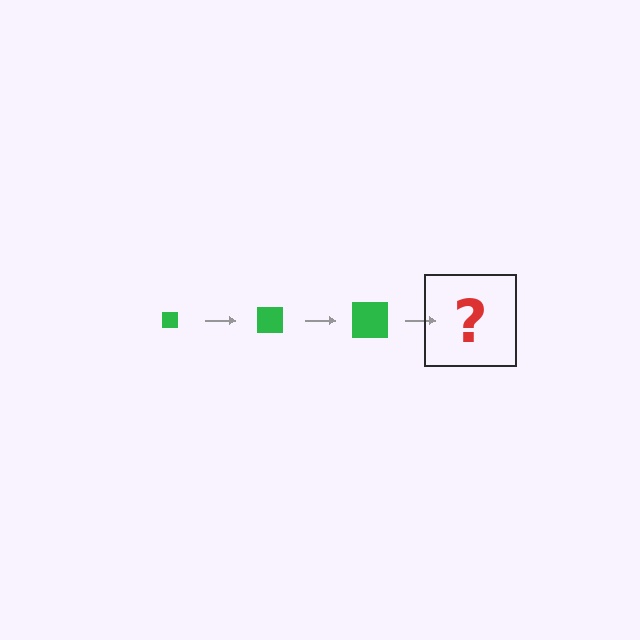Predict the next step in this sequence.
The next step is a green square, larger than the previous one.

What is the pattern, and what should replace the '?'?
The pattern is that the square gets progressively larger each step. The '?' should be a green square, larger than the previous one.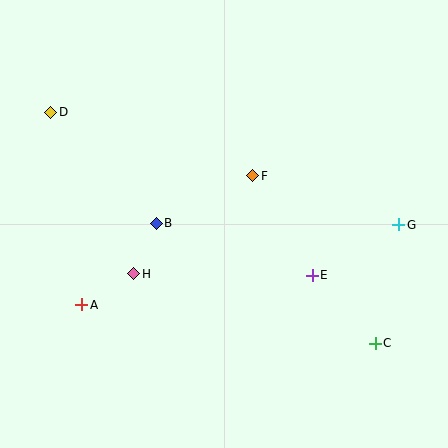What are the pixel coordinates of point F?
Point F is at (253, 176).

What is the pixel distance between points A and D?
The distance between A and D is 195 pixels.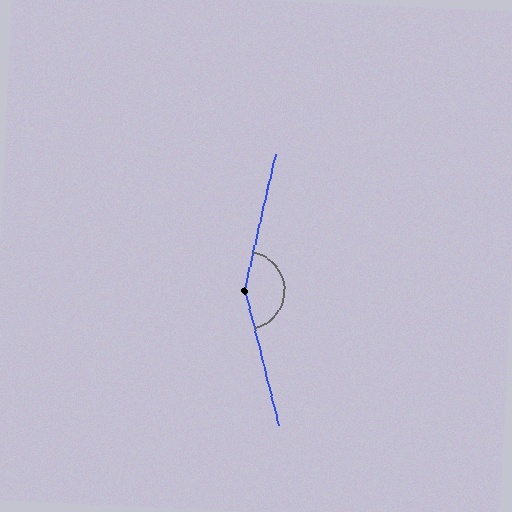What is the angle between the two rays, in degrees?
Approximately 153 degrees.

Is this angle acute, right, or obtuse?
It is obtuse.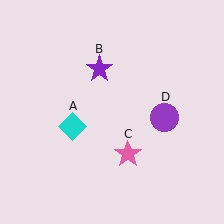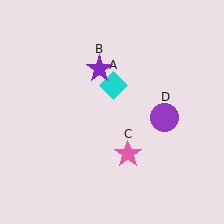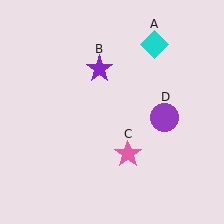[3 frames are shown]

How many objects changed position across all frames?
1 object changed position: cyan diamond (object A).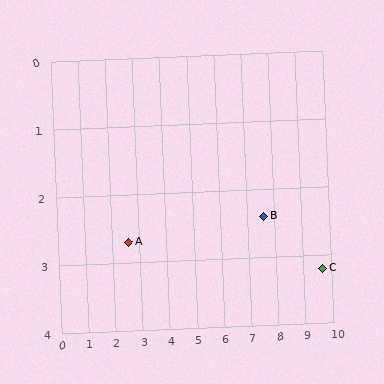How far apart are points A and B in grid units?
Points A and B are about 5.0 grid units apart.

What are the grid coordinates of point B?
Point B is at approximately (7.6, 2.4).